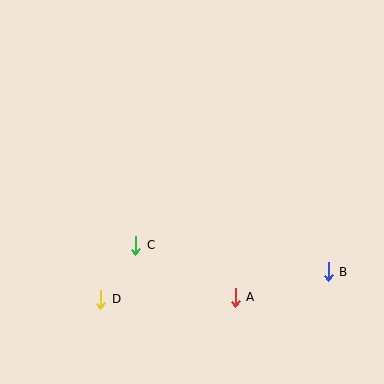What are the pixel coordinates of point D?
Point D is at (101, 299).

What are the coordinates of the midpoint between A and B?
The midpoint between A and B is at (282, 285).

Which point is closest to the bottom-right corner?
Point B is closest to the bottom-right corner.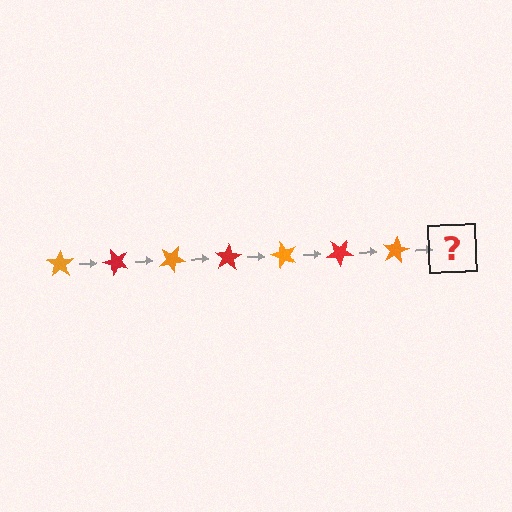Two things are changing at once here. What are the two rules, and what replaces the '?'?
The two rules are that it rotates 50 degrees each step and the color cycles through orange and red. The '?' should be a red star, rotated 350 degrees from the start.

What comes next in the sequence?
The next element should be a red star, rotated 350 degrees from the start.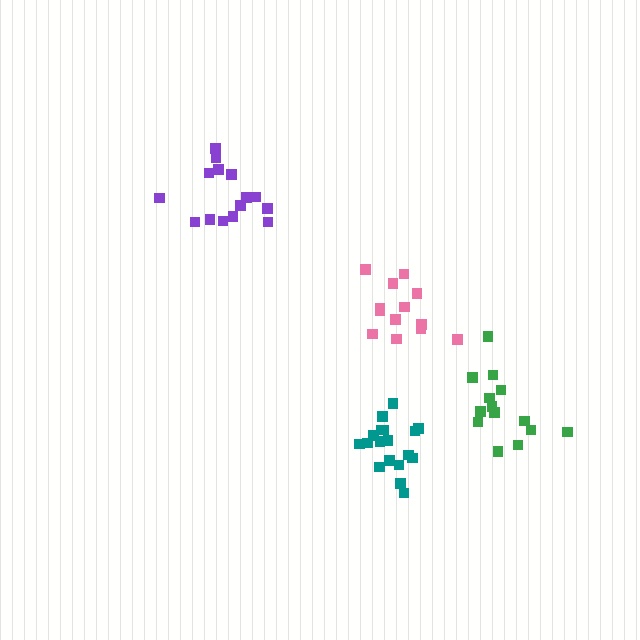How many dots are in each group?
Group 1: 13 dots, Group 2: 14 dots, Group 3: 15 dots, Group 4: 18 dots (60 total).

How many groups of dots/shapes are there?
There are 4 groups.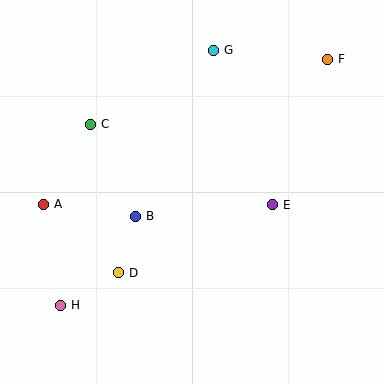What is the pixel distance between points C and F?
The distance between C and F is 246 pixels.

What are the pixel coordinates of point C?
Point C is at (90, 124).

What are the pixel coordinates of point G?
Point G is at (213, 50).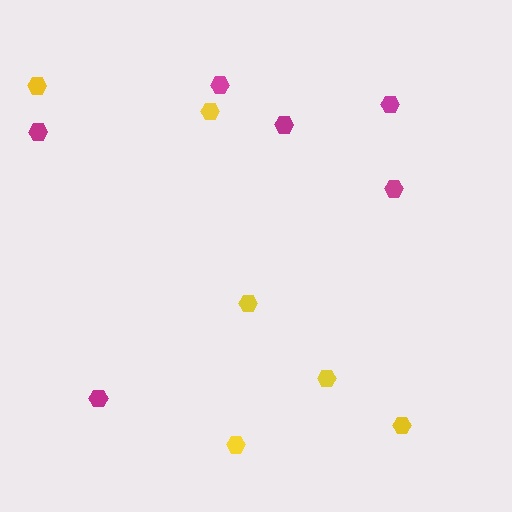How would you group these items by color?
There are 2 groups: one group of magenta hexagons (6) and one group of yellow hexagons (6).